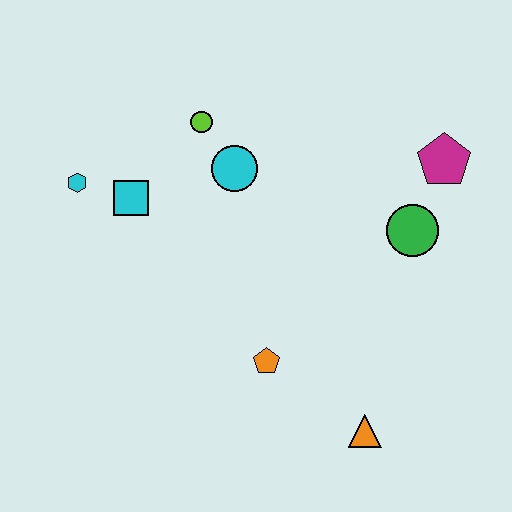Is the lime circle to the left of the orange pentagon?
Yes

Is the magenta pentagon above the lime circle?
No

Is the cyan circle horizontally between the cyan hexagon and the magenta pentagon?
Yes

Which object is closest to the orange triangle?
The orange pentagon is closest to the orange triangle.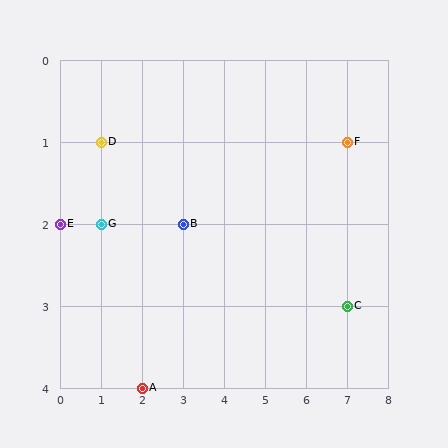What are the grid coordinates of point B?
Point B is at grid coordinates (3, 2).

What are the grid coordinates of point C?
Point C is at grid coordinates (7, 3).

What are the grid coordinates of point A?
Point A is at grid coordinates (2, 4).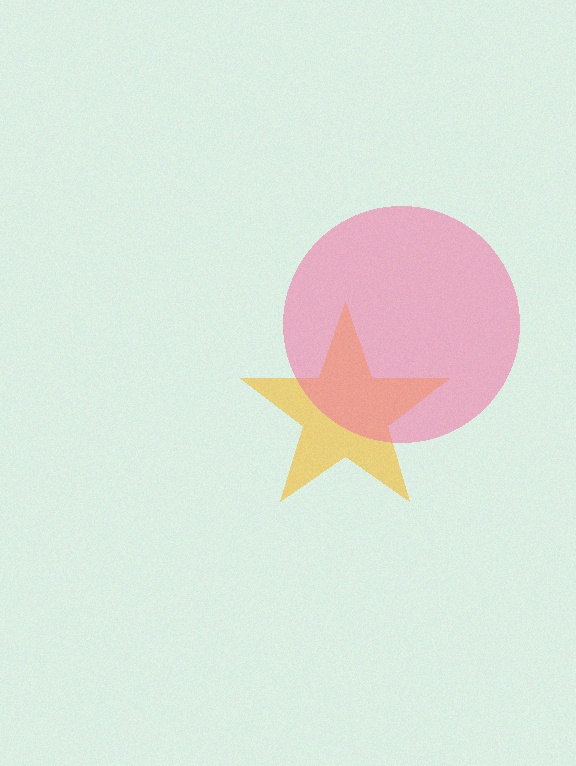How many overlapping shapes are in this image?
There are 2 overlapping shapes in the image.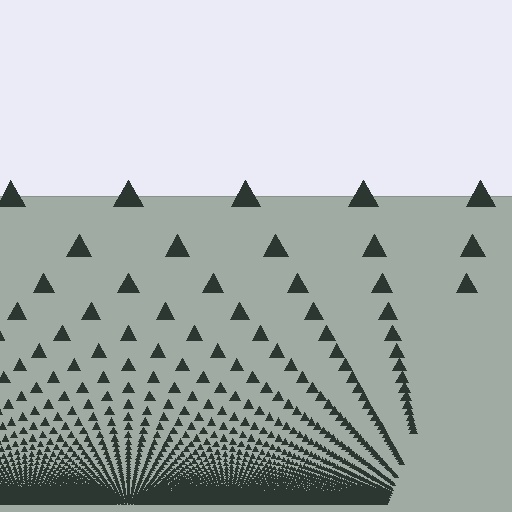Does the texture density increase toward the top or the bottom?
Density increases toward the bottom.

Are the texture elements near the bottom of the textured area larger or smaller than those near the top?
Smaller. The gradient is inverted — elements near the bottom are smaller and denser.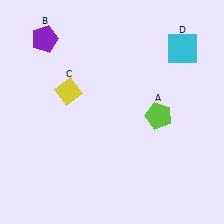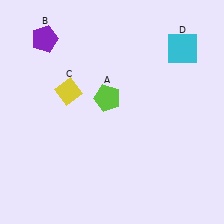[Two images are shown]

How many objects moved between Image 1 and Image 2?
1 object moved between the two images.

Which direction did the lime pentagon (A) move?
The lime pentagon (A) moved left.